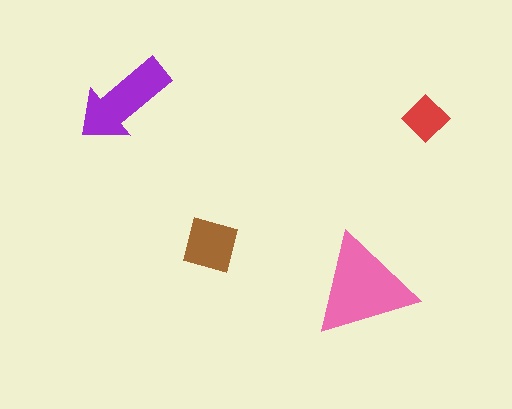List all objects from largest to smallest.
The pink triangle, the purple arrow, the brown square, the red diamond.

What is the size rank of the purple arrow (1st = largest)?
2nd.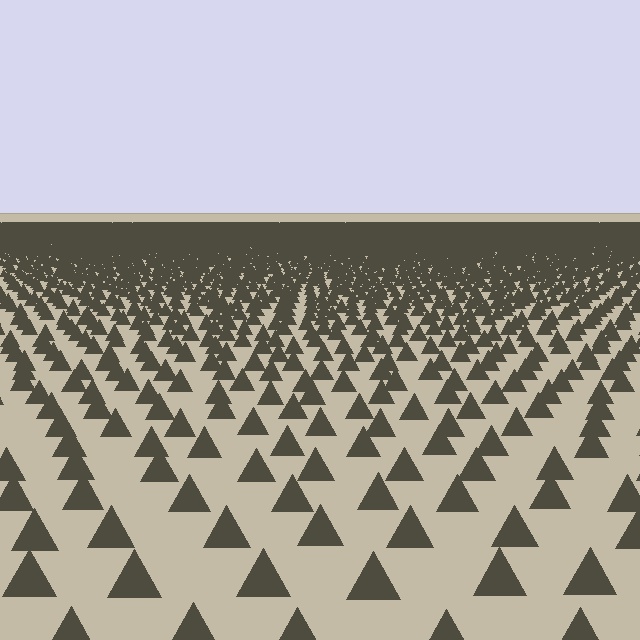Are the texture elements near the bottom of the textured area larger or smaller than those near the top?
Larger. Near the bottom, elements are closer to the viewer and appear at a bigger on-screen size.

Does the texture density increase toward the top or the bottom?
Density increases toward the top.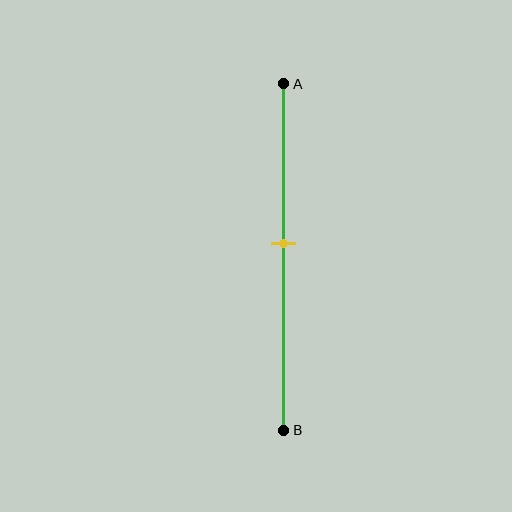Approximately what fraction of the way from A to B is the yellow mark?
The yellow mark is approximately 45% of the way from A to B.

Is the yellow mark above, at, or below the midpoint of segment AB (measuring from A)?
The yellow mark is above the midpoint of segment AB.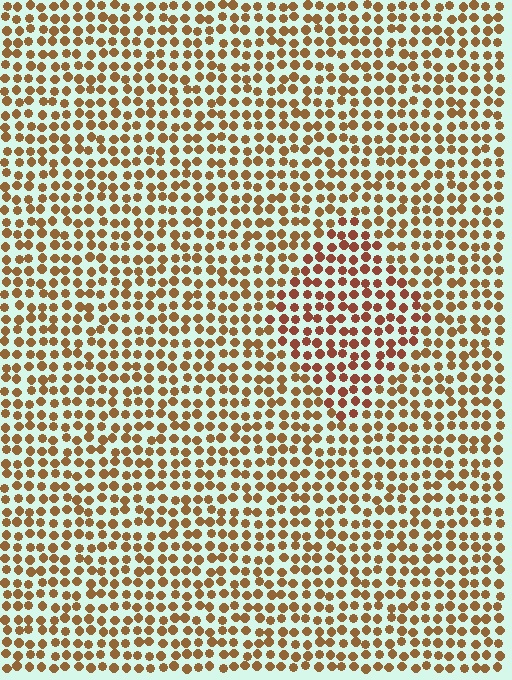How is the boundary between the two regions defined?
The boundary is defined purely by a slight shift in hue (about 22 degrees). Spacing, size, and orientation are identical on both sides.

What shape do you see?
I see a diamond.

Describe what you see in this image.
The image is filled with small brown elements in a uniform arrangement. A diamond-shaped region is visible where the elements are tinted to a slightly different hue, forming a subtle color boundary.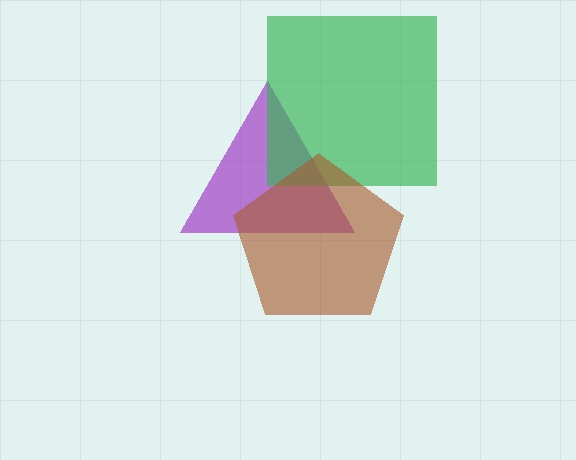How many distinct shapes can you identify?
There are 3 distinct shapes: a purple triangle, a green square, a brown pentagon.